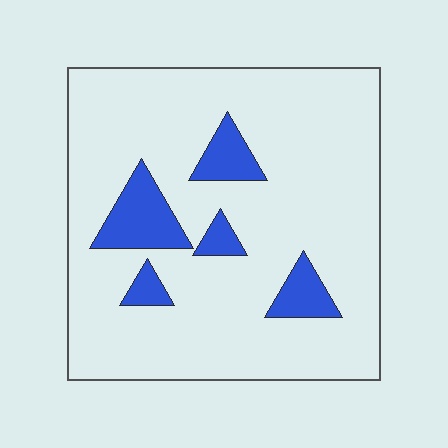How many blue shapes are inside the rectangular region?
5.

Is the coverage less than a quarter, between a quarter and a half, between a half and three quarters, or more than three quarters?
Less than a quarter.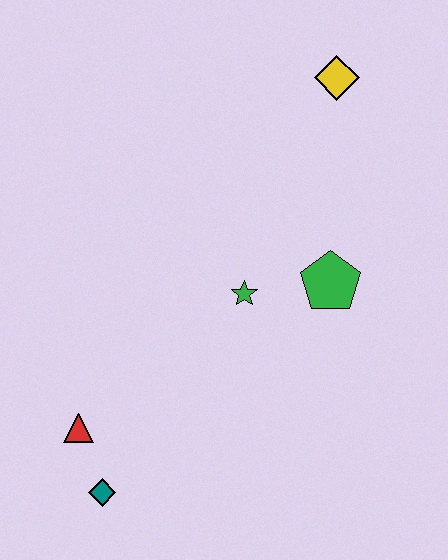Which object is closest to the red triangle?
The teal diamond is closest to the red triangle.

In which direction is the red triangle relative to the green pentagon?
The red triangle is to the left of the green pentagon.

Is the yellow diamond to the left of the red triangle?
No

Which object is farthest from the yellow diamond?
The teal diamond is farthest from the yellow diamond.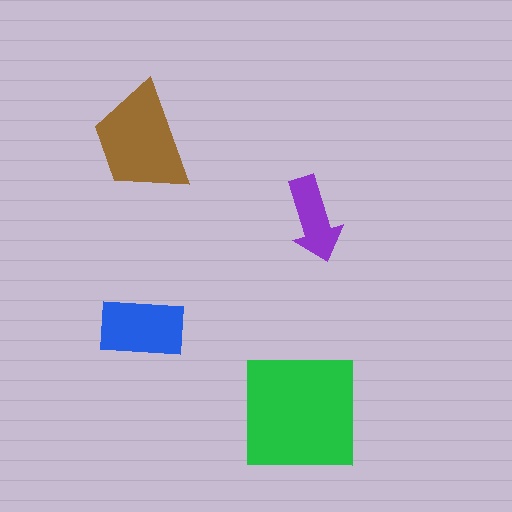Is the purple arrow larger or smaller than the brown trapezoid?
Smaller.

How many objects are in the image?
There are 4 objects in the image.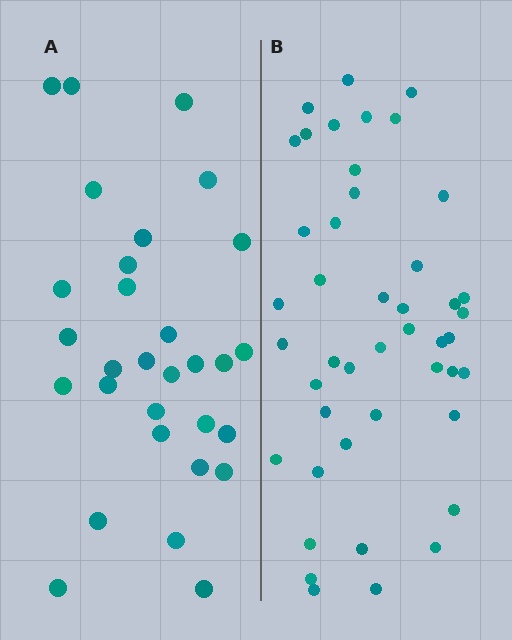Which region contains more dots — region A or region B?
Region B (the right region) has more dots.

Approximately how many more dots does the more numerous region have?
Region B has approximately 15 more dots than region A.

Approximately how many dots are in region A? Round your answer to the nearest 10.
About 30 dots.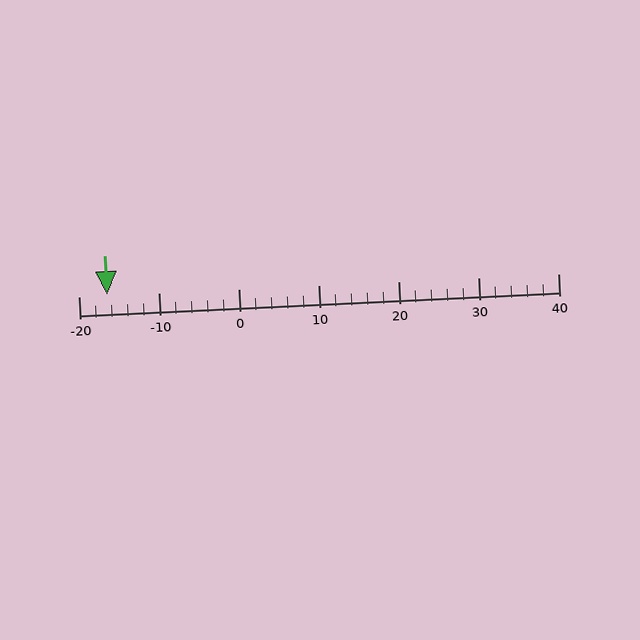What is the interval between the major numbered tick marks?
The major tick marks are spaced 10 units apart.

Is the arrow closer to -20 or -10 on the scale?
The arrow is closer to -20.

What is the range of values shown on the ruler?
The ruler shows values from -20 to 40.